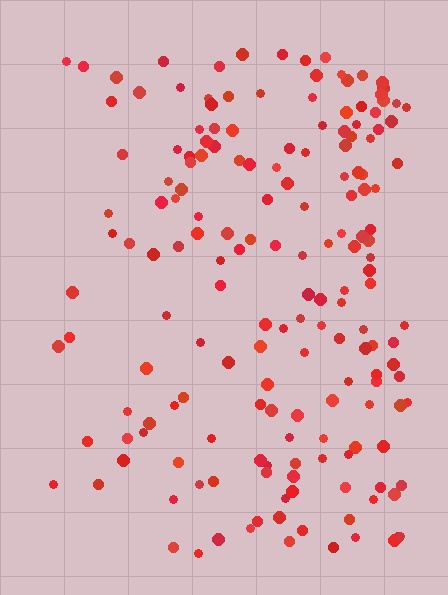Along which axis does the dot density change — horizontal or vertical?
Horizontal.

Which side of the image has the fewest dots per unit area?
The left.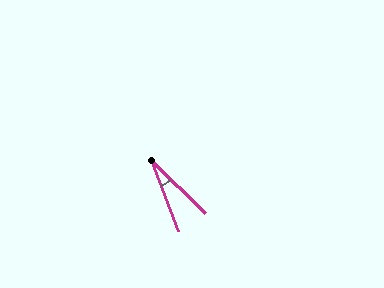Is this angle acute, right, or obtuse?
It is acute.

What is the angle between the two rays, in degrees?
Approximately 25 degrees.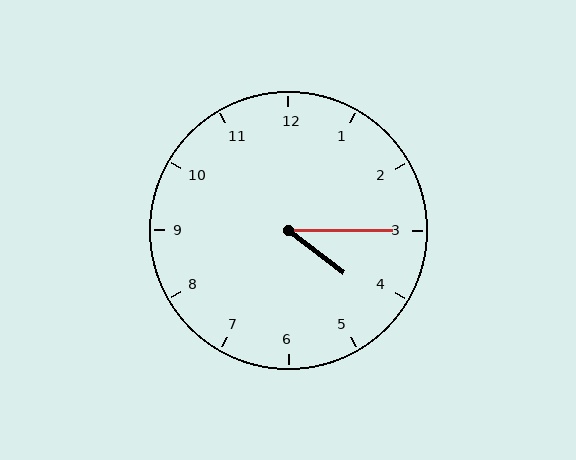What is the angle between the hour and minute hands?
Approximately 38 degrees.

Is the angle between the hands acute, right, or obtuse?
It is acute.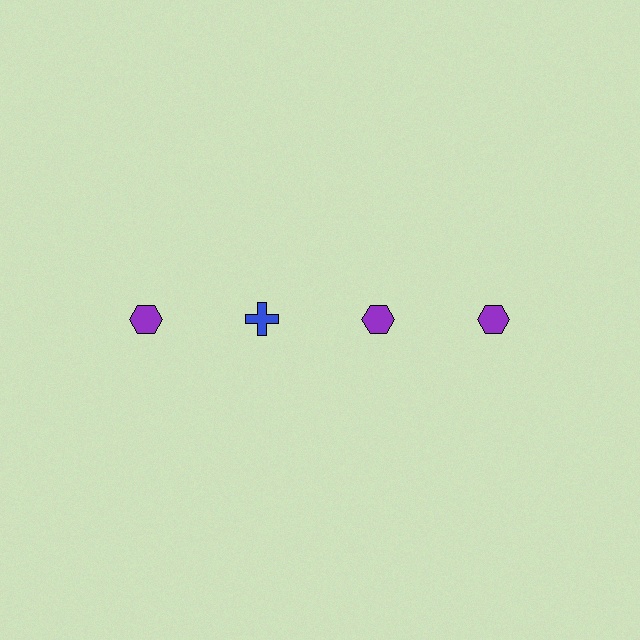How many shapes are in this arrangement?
There are 4 shapes arranged in a grid pattern.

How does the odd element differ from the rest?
It differs in both color (blue instead of purple) and shape (cross instead of hexagon).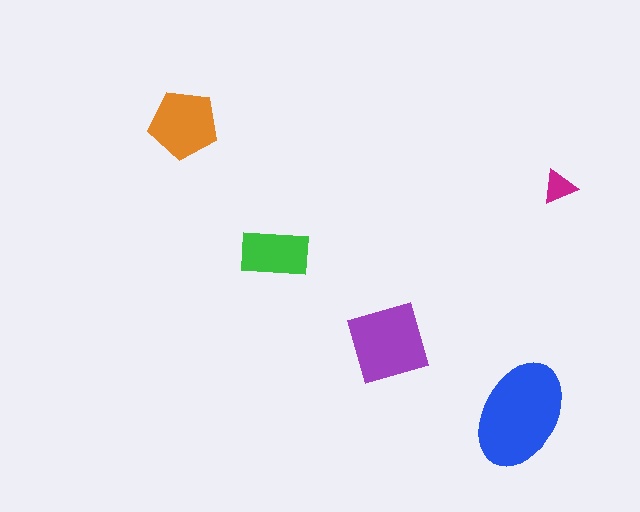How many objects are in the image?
There are 5 objects in the image.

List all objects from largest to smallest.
The blue ellipse, the purple diamond, the orange pentagon, the green rectangle, the magenta triangle.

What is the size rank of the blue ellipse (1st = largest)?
1st.